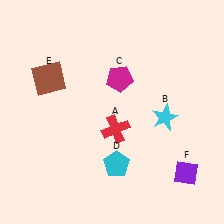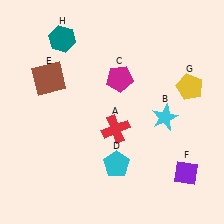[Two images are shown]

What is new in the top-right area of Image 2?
A yellow pentagon (G) was added in the top-right area of Image 2.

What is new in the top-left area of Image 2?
A teal hexagon (H) was added in the top-left area of Image 2.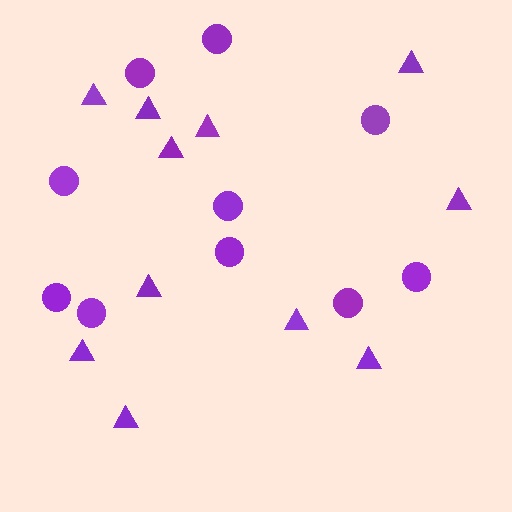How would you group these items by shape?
There are 2 groups: one group of circles (10) and one group of triangles (11).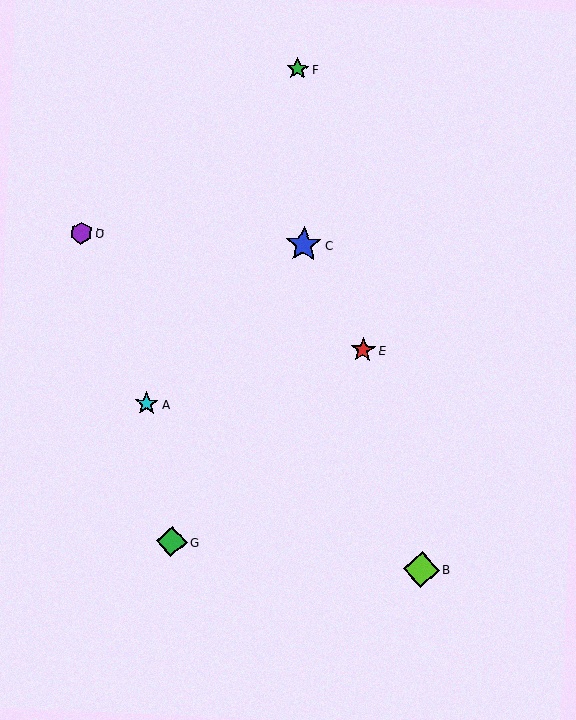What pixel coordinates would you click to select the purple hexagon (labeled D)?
Click at (81, 233) to select the purple hexagon D.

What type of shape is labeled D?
Shape D is a purple hexagon.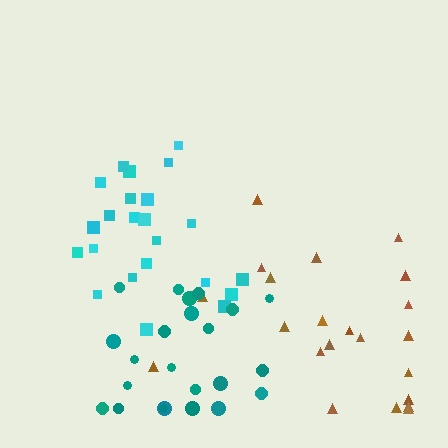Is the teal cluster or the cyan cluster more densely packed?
Teal.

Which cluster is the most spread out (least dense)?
Brown.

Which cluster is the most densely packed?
Teal.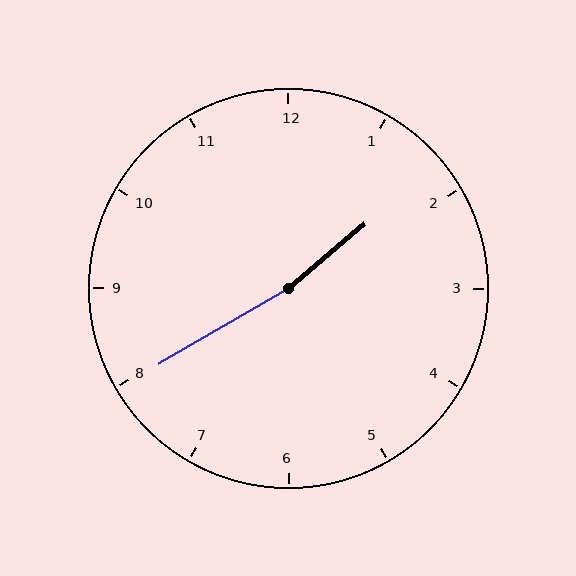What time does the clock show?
1:40.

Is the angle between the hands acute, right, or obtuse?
It is obtuse.